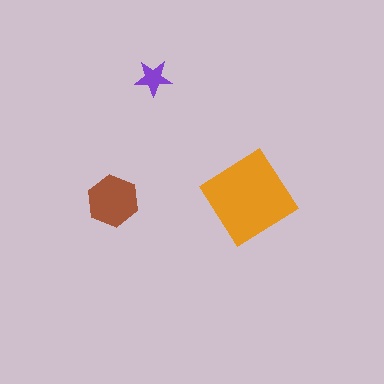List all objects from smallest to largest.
The purple star, the brown hexagon, the orange diamond.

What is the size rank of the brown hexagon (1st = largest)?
2nd.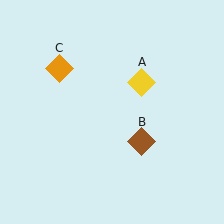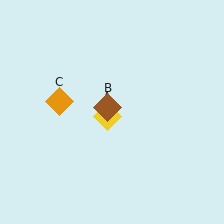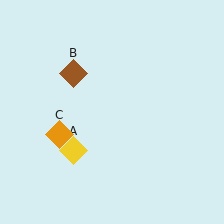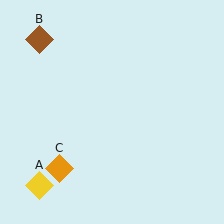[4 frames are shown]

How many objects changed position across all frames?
3 objects changed position: yellow diamond (object A), brown diamond (object B), orange diamond (object C).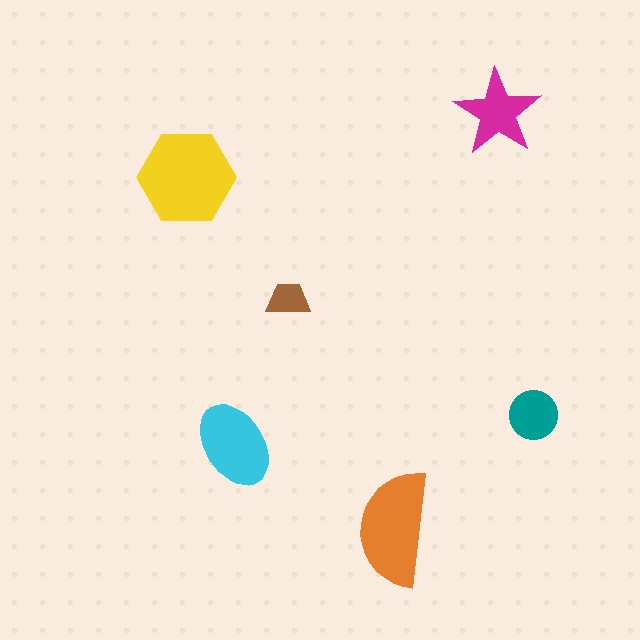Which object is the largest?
The yellow hexagon.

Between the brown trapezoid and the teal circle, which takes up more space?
The teal circle.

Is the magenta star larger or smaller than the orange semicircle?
Smaller.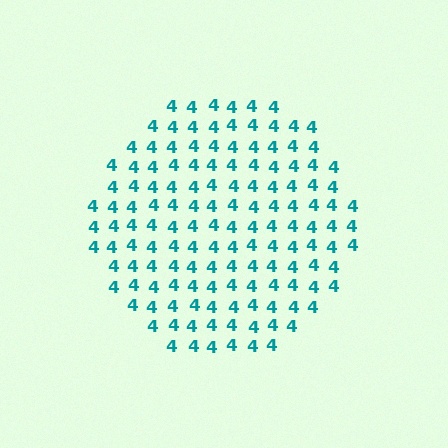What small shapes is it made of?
It is made of small digit 4's.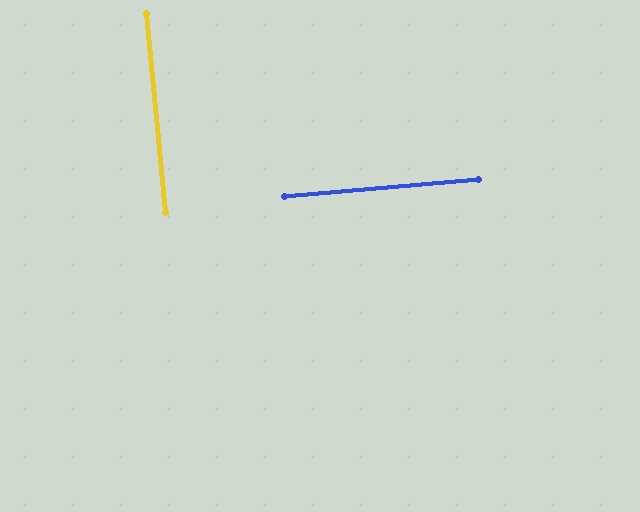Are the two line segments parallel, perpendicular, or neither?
Perpendicular — they meet at approximately 90°.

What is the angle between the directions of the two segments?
Approximately 90 degrees.